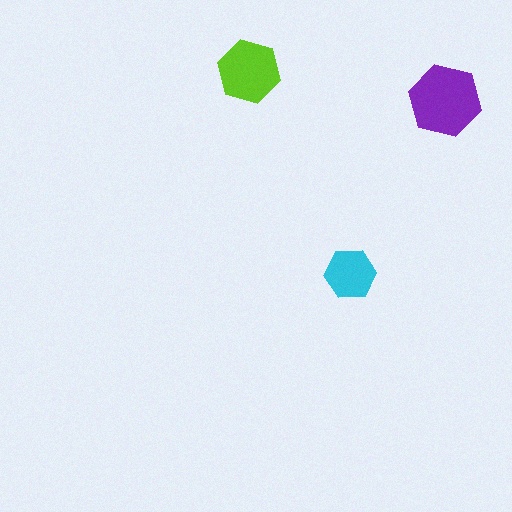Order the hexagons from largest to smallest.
the purple one, the lime one, the cyan one.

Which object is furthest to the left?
The lime hexagon is leftmost.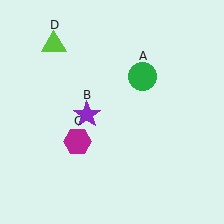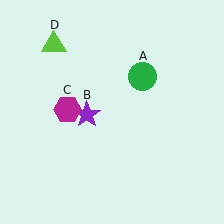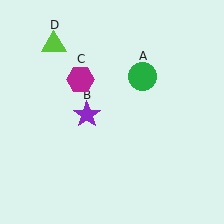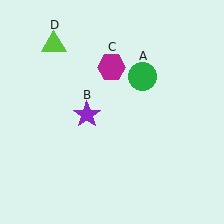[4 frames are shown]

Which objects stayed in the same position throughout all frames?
Green circle (object A) and purple star (object B) and lime triangle (object D) remained stationary.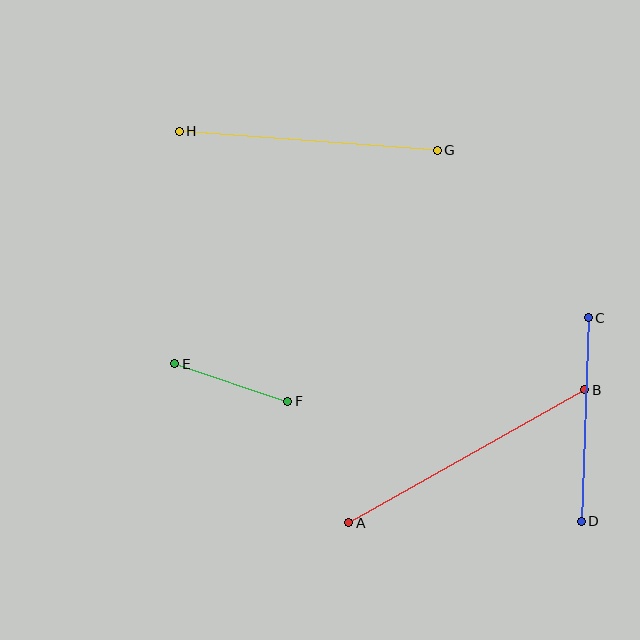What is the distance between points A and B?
The distance is approximately 271 pixels.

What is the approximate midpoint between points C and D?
The midpoint is at approximately (585, 420) pixels.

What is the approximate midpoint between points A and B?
The midpoint is at approximately (467, 456) pixels.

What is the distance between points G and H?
The distance is approximately 259 pixels.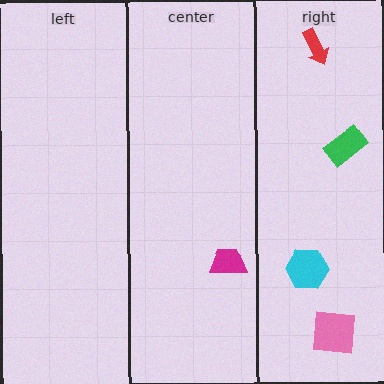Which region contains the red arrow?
The right region.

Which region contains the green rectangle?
The right region.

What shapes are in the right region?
The cyan hexagon, the red arrow, the pink square, the green rectangle.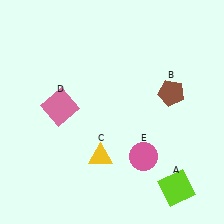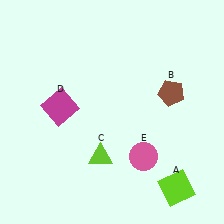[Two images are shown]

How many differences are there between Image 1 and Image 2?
There are 2 differences between the two images.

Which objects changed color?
C changed from yellow to lime. D changed from pink to magenta.